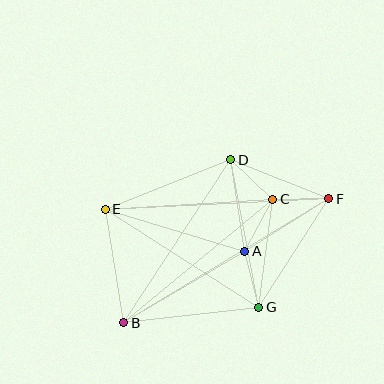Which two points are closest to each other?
Points C and F are closest to each other.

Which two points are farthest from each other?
Points B and F are farthest from each other.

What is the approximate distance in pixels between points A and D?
The distance between A and D is approximately 93 pixels.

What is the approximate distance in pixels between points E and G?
The distance between E and G is approximately 182 pixels.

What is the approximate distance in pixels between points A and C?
The distance between A and C is approximately 59 pixels.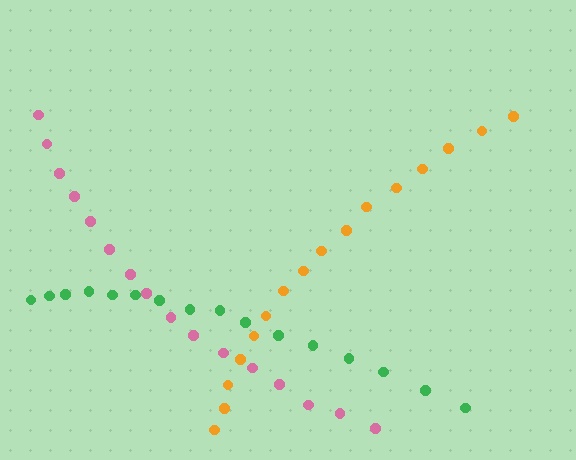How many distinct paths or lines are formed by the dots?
There are 3 distinct paths.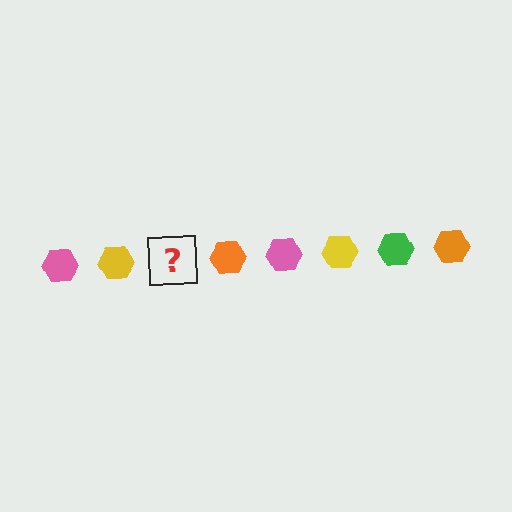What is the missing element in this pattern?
The missing element is a green hexagon.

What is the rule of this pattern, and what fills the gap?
The rule is that the pattern cycles through pink, yellow, green, orange hexagons. The gap should be filled with a green hexagon.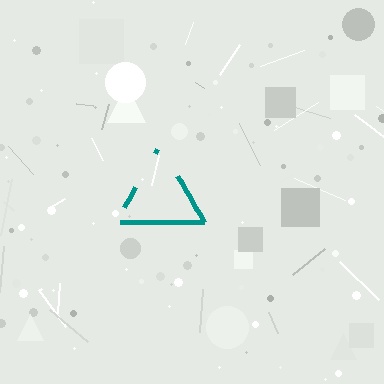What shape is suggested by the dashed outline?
The dashed outline suggests a triangle.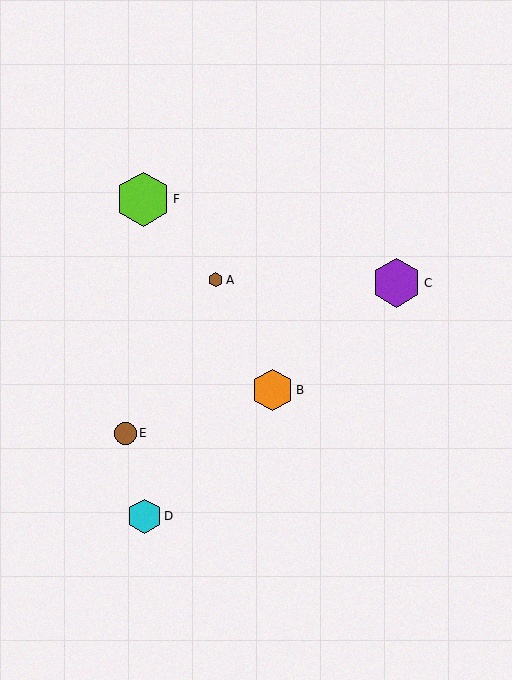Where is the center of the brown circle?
The center of the brown circle is at (125, 433).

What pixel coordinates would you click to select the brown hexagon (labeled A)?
Click at (216, 280) to select the brown hexagon A.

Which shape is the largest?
The lime hexagon (labeled F) is the largest.